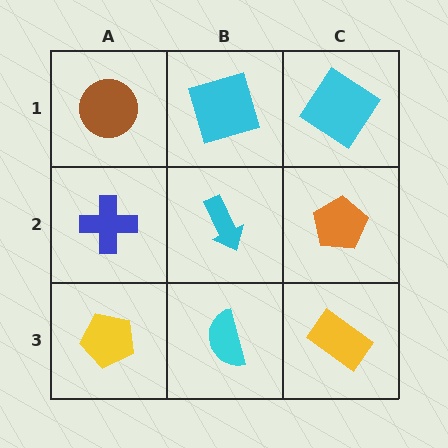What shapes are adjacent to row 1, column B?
A cyan arrow (row 2, column B), a brown circle (row 1, column A), a cyan diamond (row 1, column C).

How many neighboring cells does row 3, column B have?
3.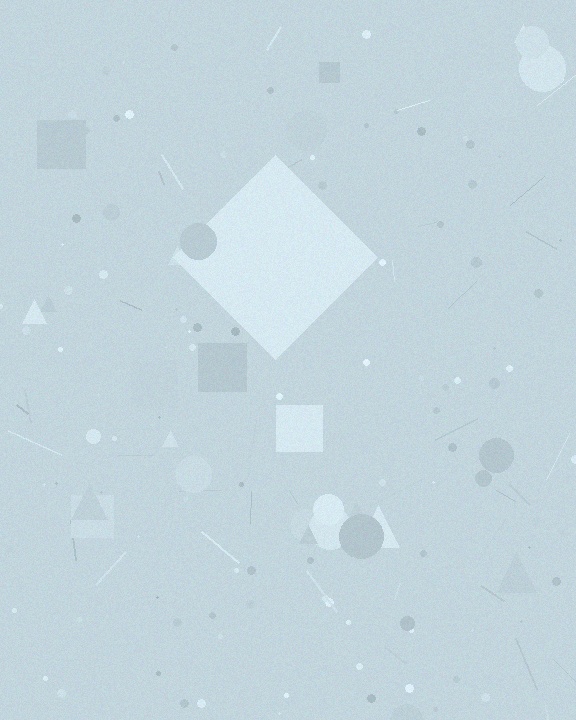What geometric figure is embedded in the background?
A diamond is embedded in the background.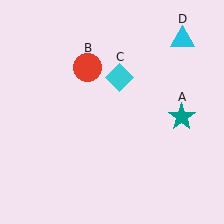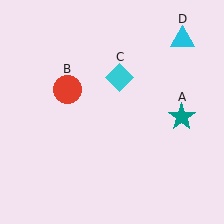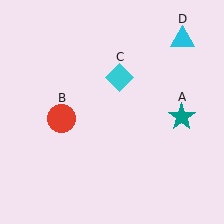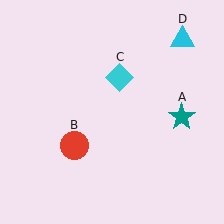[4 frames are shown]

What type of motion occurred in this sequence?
The red circle (object B) rotated counterclockwise around the center of the scene.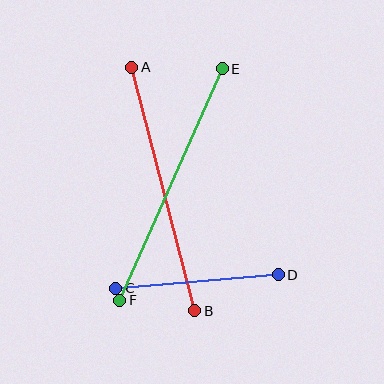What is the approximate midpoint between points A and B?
The midpoint is at approximately (163, 189) pixels.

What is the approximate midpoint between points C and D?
The midpoint is at approximately (197, 281) pixels.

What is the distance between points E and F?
The distance is approximately 253 pixels.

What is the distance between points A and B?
The distance is approximately 252 pixels.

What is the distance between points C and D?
The distance is approximately 163 pixels.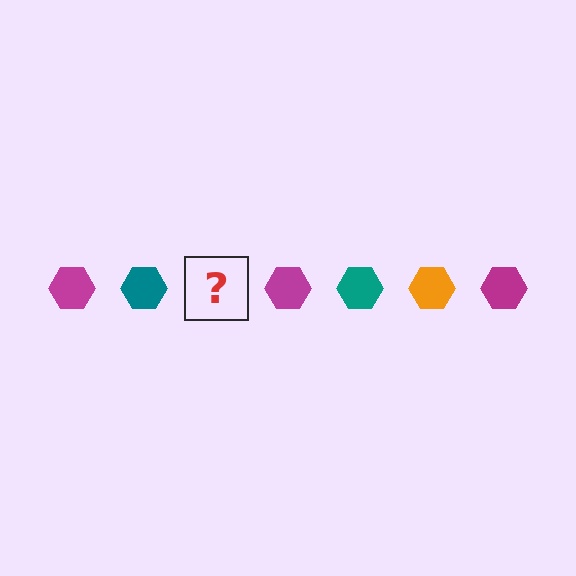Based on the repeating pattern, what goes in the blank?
The blank should be an orange hexagon.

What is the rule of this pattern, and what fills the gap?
The rule is that the pattern cycles through magenta, teal, orange hexagons. The gap should be filled with an orange hexagon.